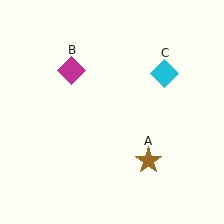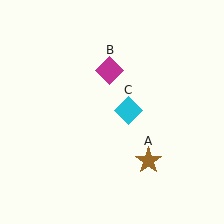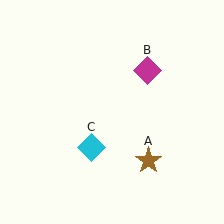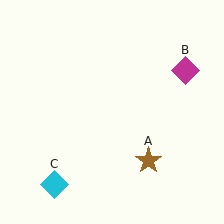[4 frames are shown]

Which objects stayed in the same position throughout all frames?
Brown star (object A) remained stationary.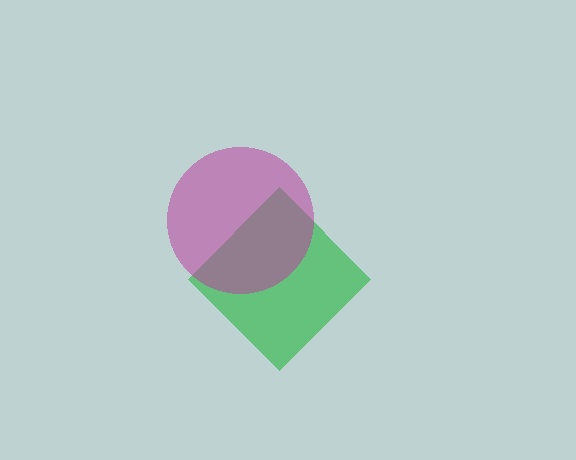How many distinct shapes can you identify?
There are 2 distinct shapes: a green diamond, a magenta circle.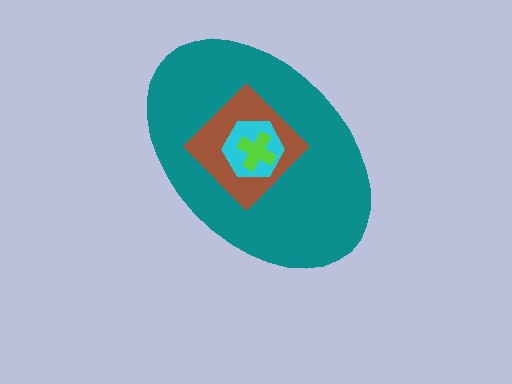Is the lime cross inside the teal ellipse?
Yes.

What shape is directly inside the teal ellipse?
The brown diamond.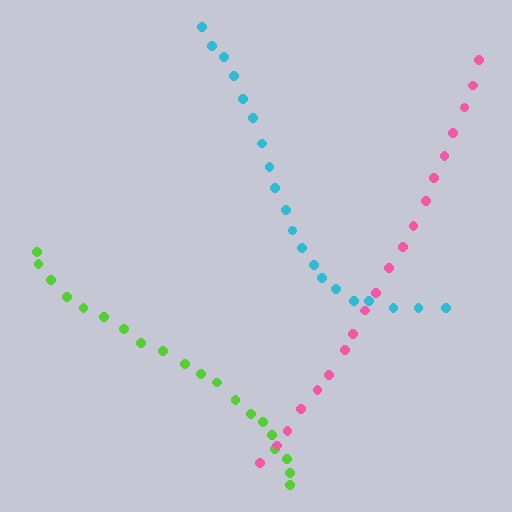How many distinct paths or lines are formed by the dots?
There are 3 distinct paths.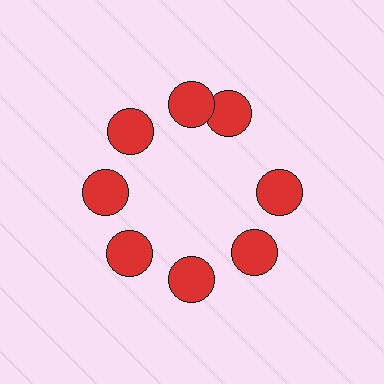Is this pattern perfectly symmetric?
No. The 8 red circles are arranged in a ring, but one element near the 2 o'clock position is rotated out of alignment along the ring, breaking the 8-fold rotational symmetry.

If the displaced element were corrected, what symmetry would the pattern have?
It would have 8-fold rotational symmetry — the pattern would map onto itself every 45 degrees.